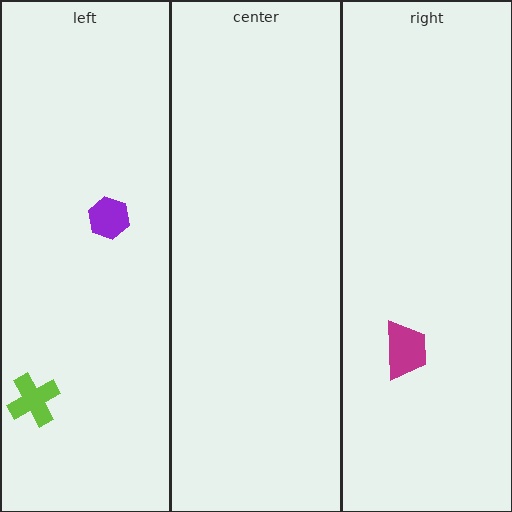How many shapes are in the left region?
2.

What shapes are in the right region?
The magenta trapezoid.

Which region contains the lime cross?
The left region.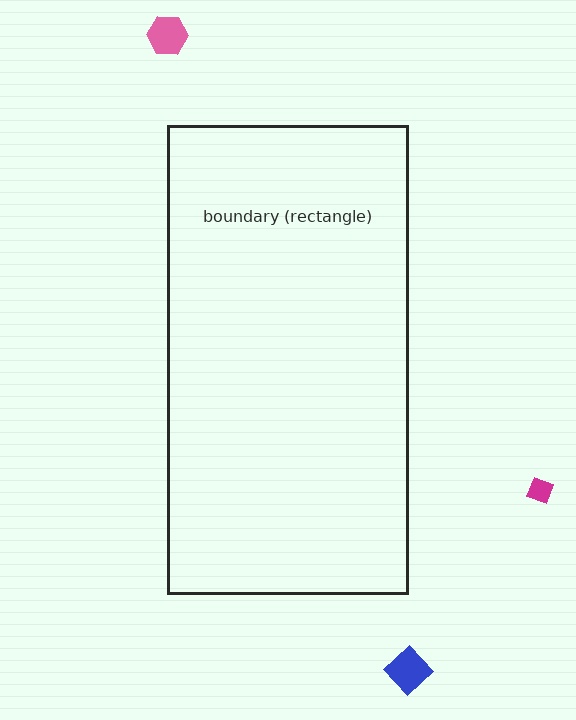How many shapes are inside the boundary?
0 inside, 3 outside.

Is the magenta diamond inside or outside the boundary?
Outside.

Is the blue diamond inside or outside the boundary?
Outside.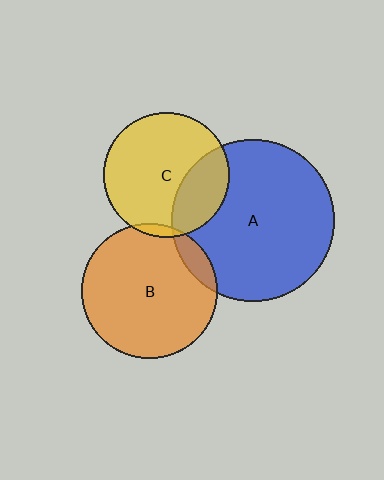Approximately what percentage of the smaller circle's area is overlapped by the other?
Approximately 25%.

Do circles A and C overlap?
Yes.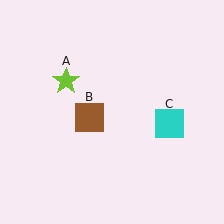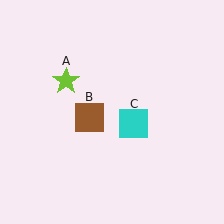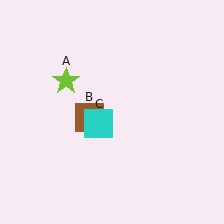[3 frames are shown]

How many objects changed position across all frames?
1 object changed position: cyan square (object C).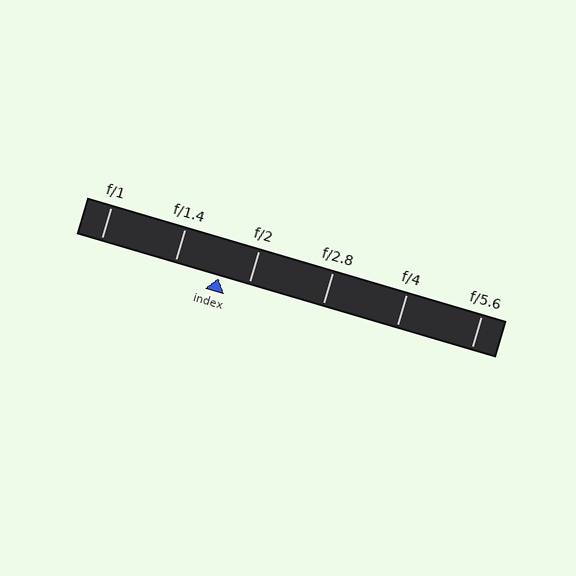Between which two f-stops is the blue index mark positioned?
The index mark is between f/1.4 and f/2.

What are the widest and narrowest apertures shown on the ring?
The widest aperture shown is f/1 and the narrowest is f/5.6.